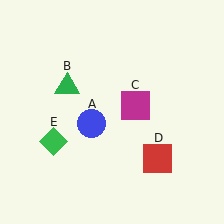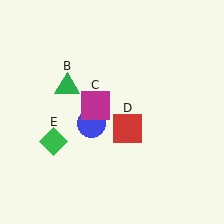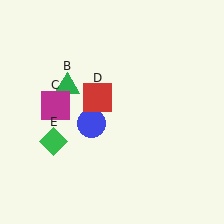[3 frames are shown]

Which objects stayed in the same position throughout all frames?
Blue circle (object A) and green triangle (object B) and green diamond (object E) remained stationary.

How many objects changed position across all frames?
2 objects changed position: magenta square (object C), red square (object D).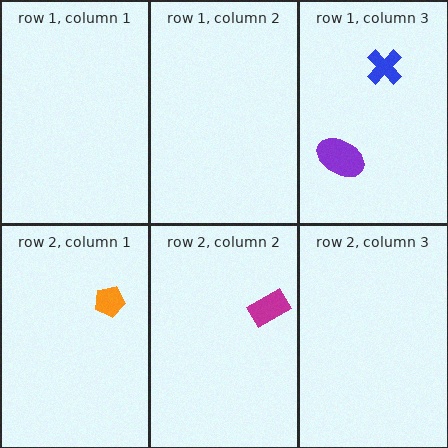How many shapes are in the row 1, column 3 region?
2.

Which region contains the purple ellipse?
The row 1, column 3 region.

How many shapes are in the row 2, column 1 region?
1.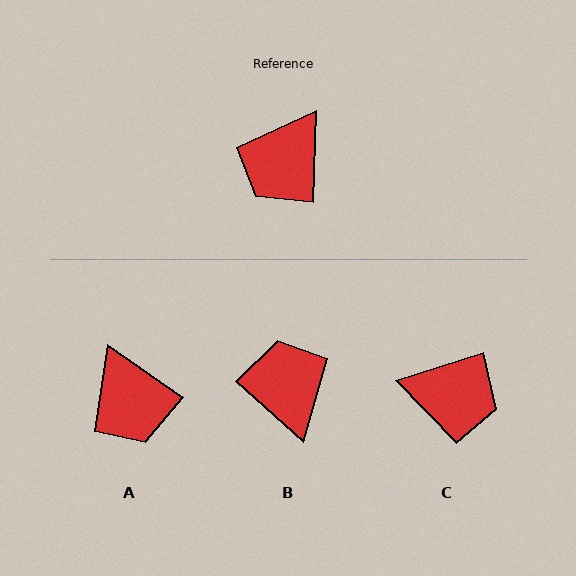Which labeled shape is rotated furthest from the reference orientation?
B, about 131 degrees away.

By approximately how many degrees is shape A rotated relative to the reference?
Approximately 56 degrees counter-clockwise.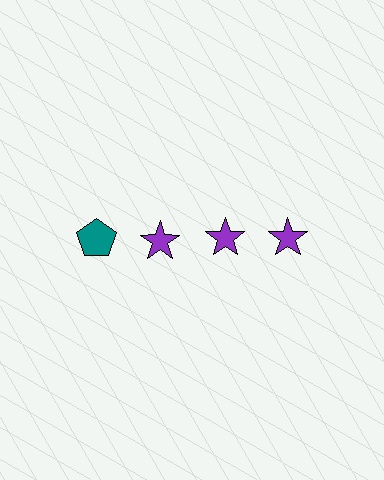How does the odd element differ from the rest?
It differs in both color (teal instead of purple) and shape (pentagon instead of star).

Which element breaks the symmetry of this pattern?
The teal pentagon in the top row, leftmost column breaks the symmetry. All other shapes are purple stars.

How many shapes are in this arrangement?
There are 4 shapes arranged in a grid pattern.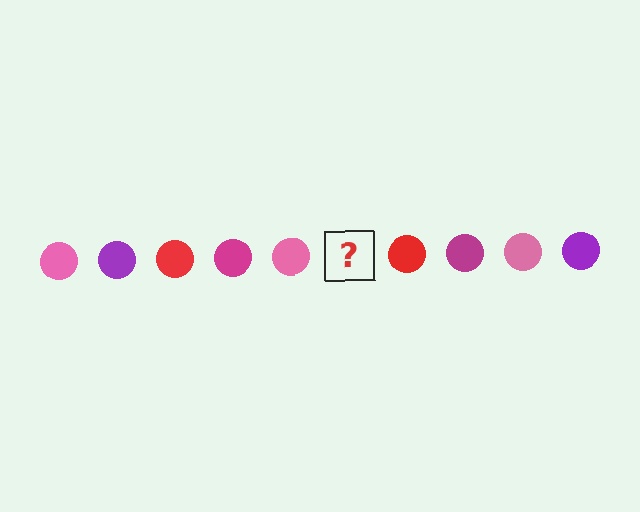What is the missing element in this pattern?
The missing element is a purple circle.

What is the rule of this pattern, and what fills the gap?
The rule is that the pattern cycles through pink, purple, red, magenta circles. The gap should be filled with a purple circle.